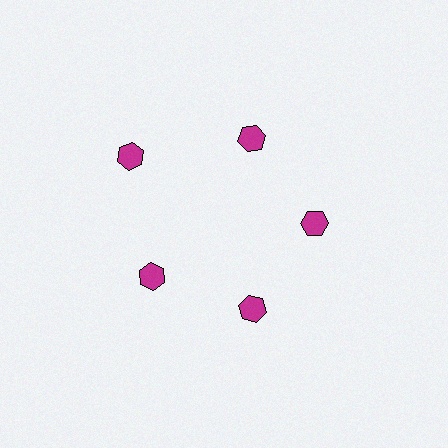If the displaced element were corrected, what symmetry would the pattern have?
It would have 5-fold rotational symmetry — the pattern would map onto itself every 72 degrees.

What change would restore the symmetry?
The symmetry would be restored by moving it inward, back onto the ring so that all 5 hexagons sit at equal angles and equal distance from the center.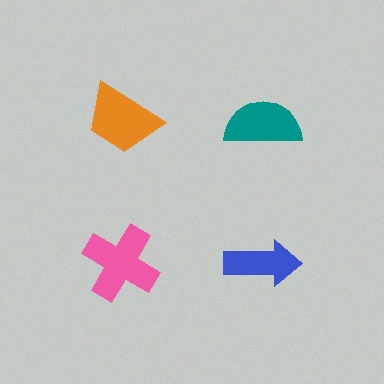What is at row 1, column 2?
A teal semicircle.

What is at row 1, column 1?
An orange trapezoid.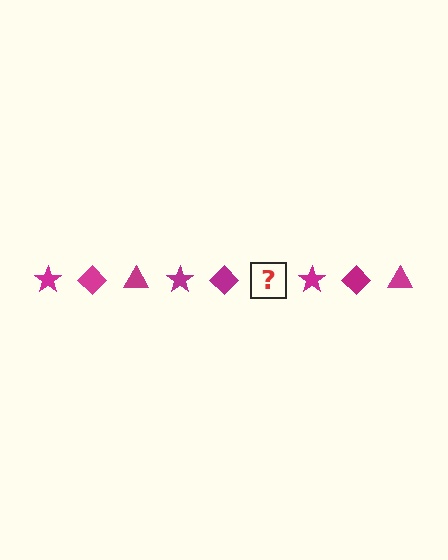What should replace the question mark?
The question mark should be replaced with a magenta triangle.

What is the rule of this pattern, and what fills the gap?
The rule is that the pattern cycles through star, diamond, triangle shapes in magenta. The gap should be filled with a magenta triangle.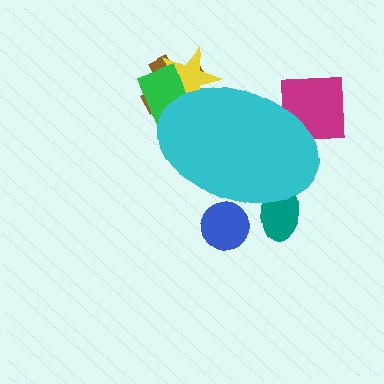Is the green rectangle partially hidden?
Yes, the green rectangle is partially hidden behind the cyan ellipse.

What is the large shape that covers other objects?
A cyan ellipse.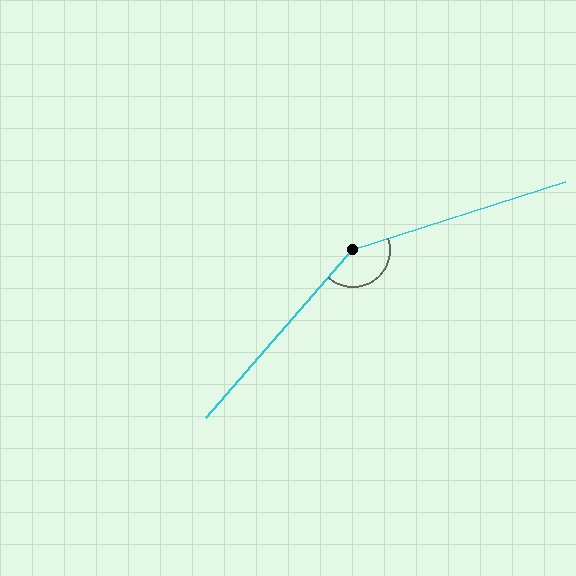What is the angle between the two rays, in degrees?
Approximately 149 degrees.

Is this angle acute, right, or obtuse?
It is obtuse.